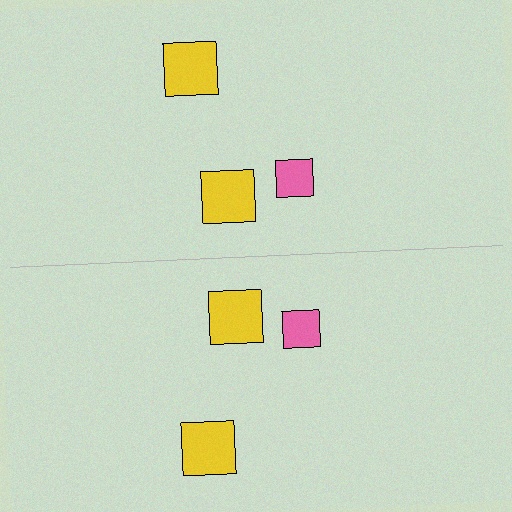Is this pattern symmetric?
Yes, this pattern has bilateral (reflection) symmetry.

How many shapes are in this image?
There are 6 shapes in this image.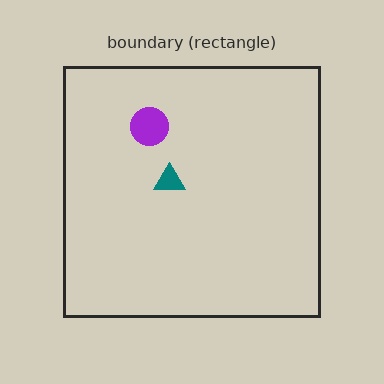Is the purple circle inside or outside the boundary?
Inside.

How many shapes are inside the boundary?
2 inside, 0 outside.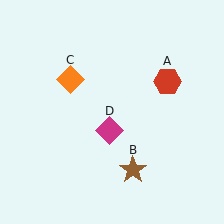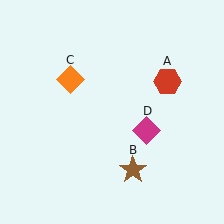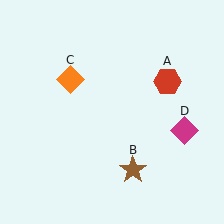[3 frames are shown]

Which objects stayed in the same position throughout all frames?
Red hexagon (object A) and brown star (object B) and orange diamond (object C) remained stationary.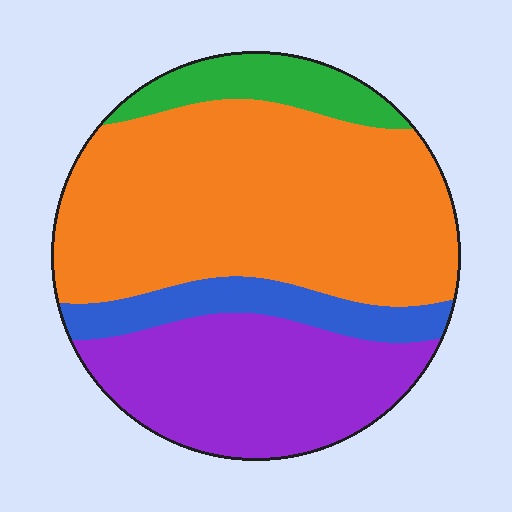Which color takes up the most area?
Orange, at roughly 50%.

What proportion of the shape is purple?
Purple covers around 30% of the shape.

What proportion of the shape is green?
Green takes up about one tenth (1/10) of the shape.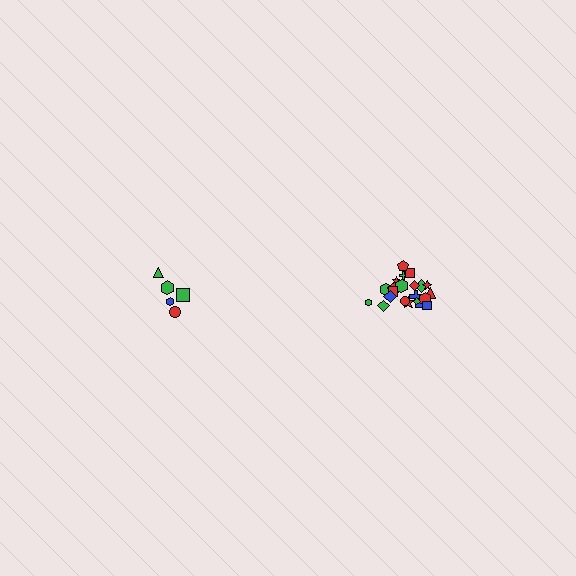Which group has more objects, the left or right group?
The right group.